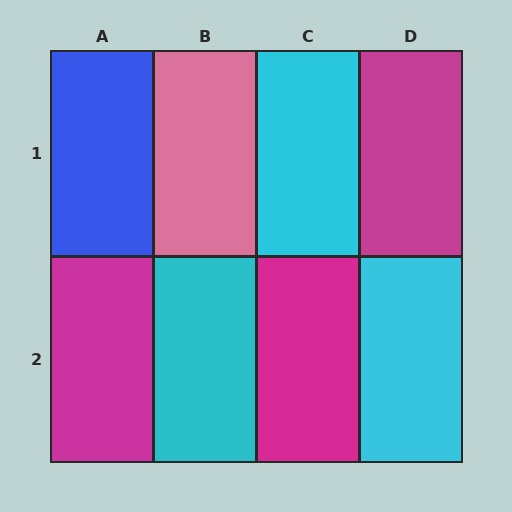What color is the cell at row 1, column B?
Pink.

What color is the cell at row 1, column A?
Blue.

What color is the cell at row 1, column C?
Cyan.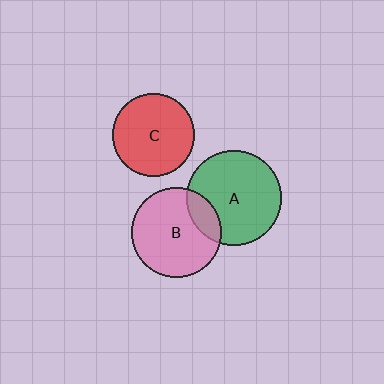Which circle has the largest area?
Circle A (green).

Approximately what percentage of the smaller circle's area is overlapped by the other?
Approximately 15%.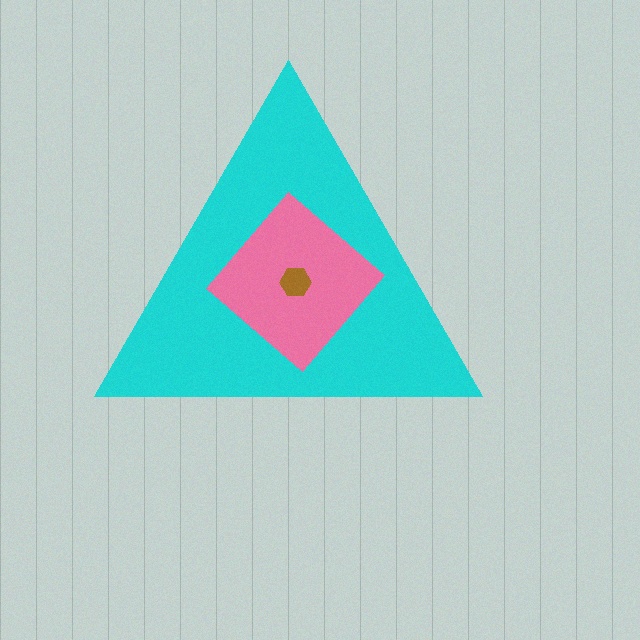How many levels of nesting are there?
3.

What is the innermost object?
The brown hexagon.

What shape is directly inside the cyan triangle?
The pink diamond.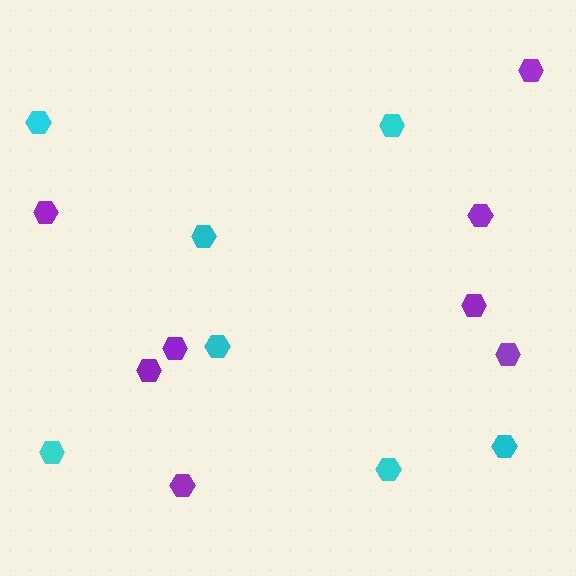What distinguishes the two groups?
There are 2 groups: one group of purple hexagons (8) and one group of cyan hexagons (7).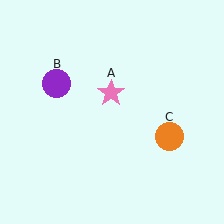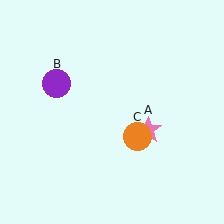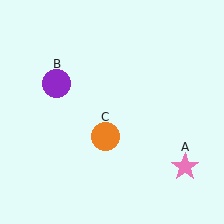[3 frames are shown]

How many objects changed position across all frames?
2 objects changed position: pink star (object A), orange circle (object C).